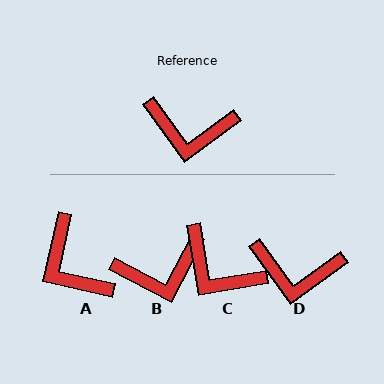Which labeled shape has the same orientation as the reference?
D.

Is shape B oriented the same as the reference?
No, it is off by about 27 degrees.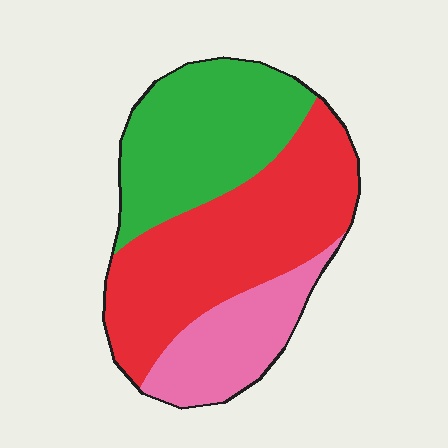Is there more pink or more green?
Green.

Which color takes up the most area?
Red, at roughly 45%.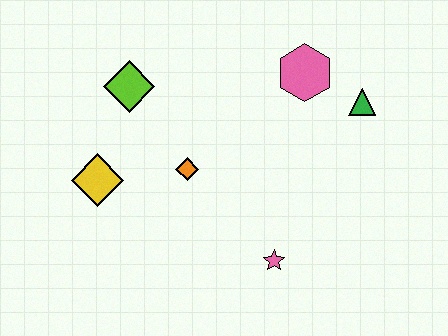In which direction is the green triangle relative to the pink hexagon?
The green triangle is to the right of the pink hexagon.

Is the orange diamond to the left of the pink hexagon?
Yes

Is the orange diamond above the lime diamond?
No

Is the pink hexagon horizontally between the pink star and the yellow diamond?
No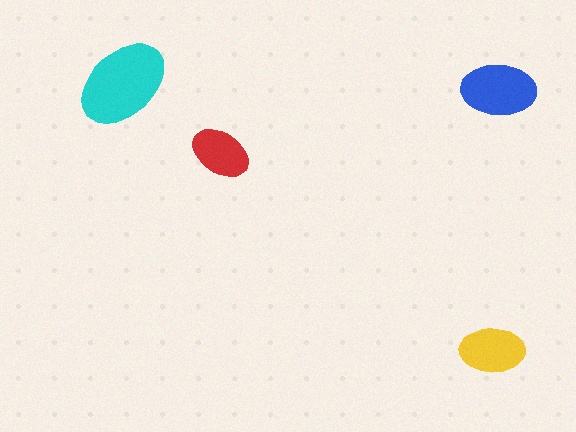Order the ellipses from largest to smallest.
the cyan one, the blue one, the yellow one, the red one.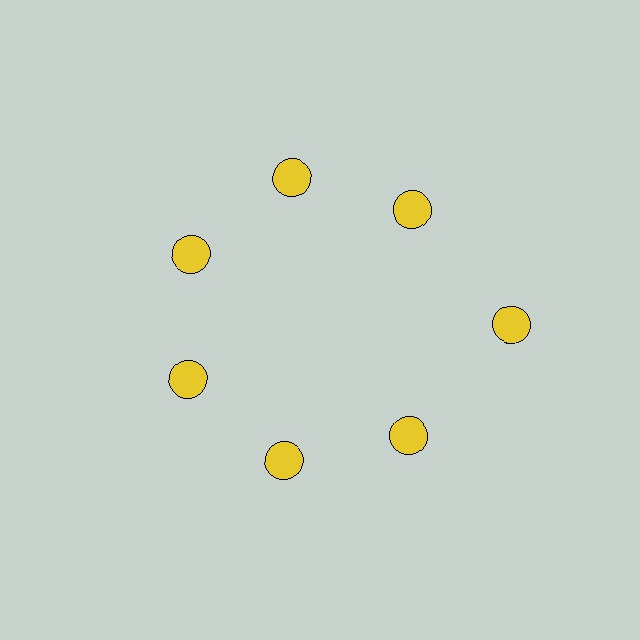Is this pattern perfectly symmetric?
No. The 7 yellow circles are arranged in a ring, but one element near the 3 o'clock position is pushed outward from the center, breaking the 7-fold rotational symmetry.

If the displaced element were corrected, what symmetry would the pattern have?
It would have 7-fold rotational symmetry — the pattern would map onto itself every 51 degrees.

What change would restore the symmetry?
The symmetry would be restored by moving it inward, back onto the ring so that all 7 circles sit at equal angles and equal distance from the center.